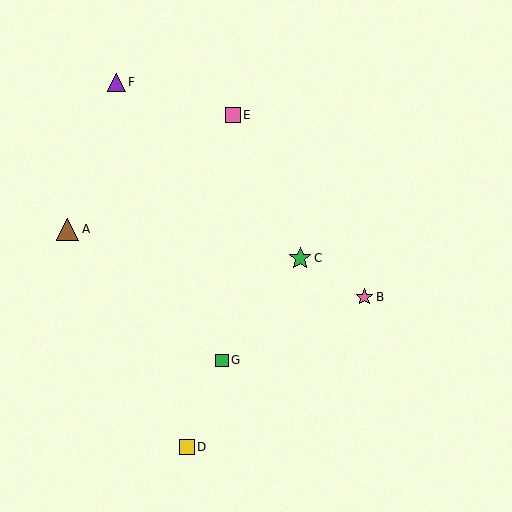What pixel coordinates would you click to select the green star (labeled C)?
Click at (300, 258) to select the green star C.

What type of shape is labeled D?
Shape D is a yellow square.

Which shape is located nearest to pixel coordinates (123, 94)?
The purple triangle (labeled F) at (117, 82) is nearest to that location.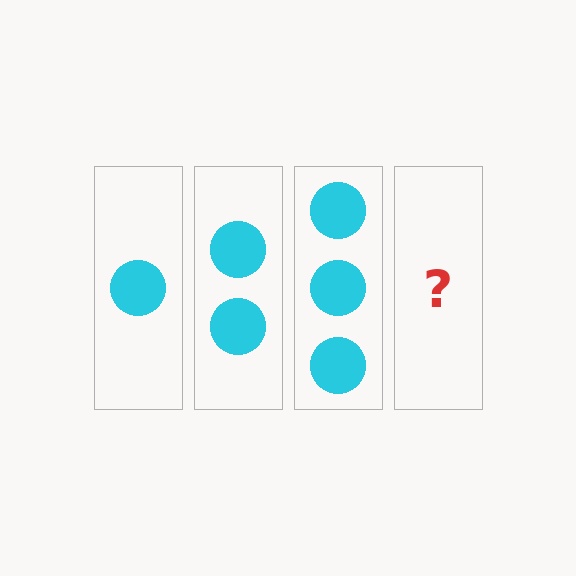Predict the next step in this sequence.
The next step is 4 circles.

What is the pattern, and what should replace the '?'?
The pattern is that each step adds one more circle. The '?' should be 4 circles.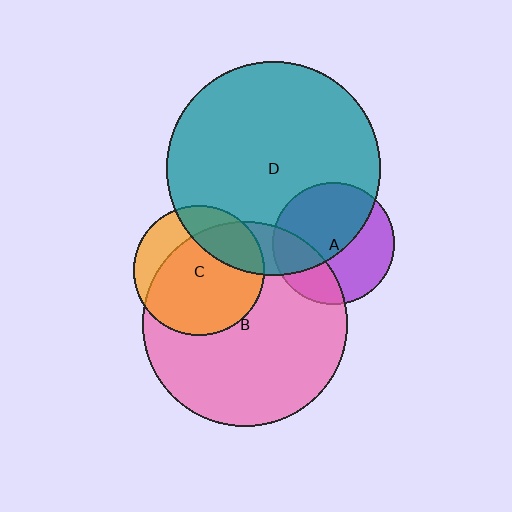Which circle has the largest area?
Circle D (teal).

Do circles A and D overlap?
Yes.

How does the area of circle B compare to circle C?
Approximately 2.5 times.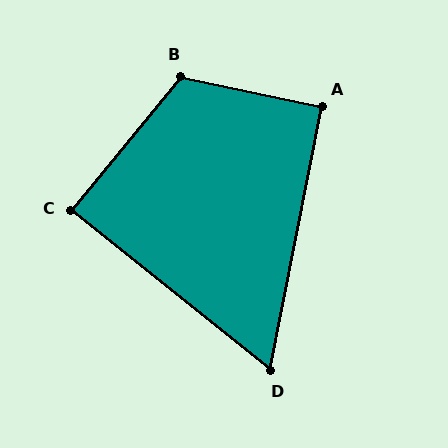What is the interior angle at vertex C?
Approximately 90 degrees (approximately right).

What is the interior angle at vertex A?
Approximately 90 degrees (approximately right).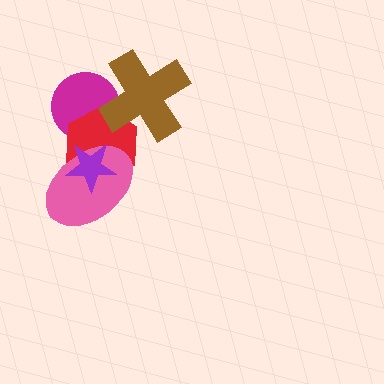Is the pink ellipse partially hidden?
Yes, it is partially covered by another shape.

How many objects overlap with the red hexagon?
4 objects overlap with the red hexagon.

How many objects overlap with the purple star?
2 objects overlap with the purple star.